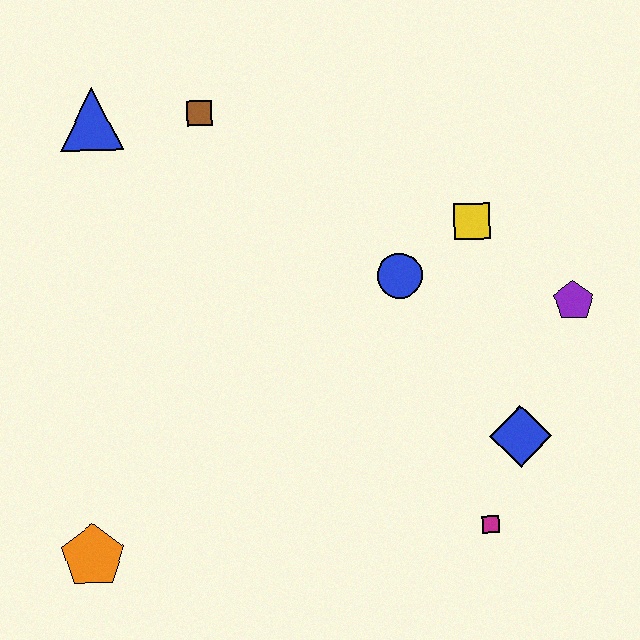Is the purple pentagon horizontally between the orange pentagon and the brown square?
No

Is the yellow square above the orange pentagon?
Yes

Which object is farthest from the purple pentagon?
The orange pentagon is farthest from the purple pentagon.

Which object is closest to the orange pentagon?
The magenta square is closest to the orange pentagon.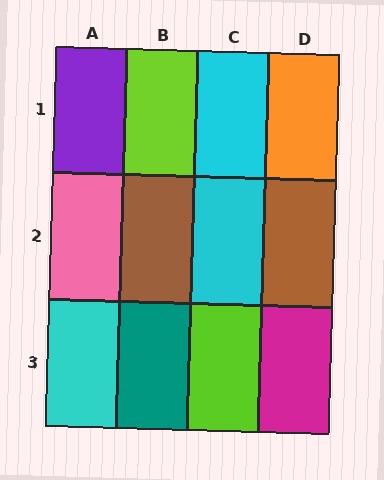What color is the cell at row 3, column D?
Magenta.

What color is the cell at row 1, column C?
Cyan.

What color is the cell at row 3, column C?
Lime.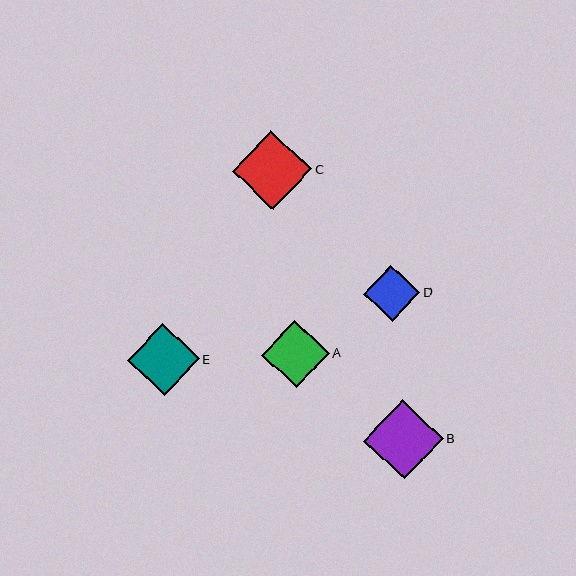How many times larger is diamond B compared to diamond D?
Diamond B is approximately 1.4 times the size of diamond D.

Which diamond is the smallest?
Diamond D is the smallest with a size of approximately 57 pixels.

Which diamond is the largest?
Diamond B is the largest with a size of approximately 79 pixels.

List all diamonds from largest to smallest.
From largest to smallest: B, C, E, A, D.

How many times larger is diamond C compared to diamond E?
Diamond C is approximately 1.1 times the size of diamond E.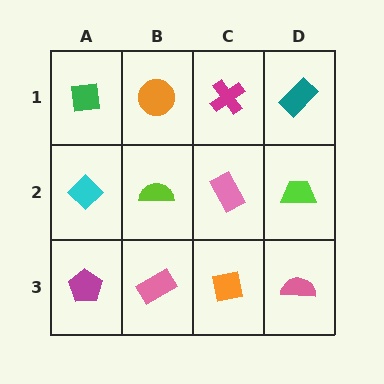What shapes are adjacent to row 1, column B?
A lime semicircle (row 2, column B), a green square (row 1, column A), a magenta cross (row 1, column C).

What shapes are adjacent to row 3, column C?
A pink rectangle (row 2, column C), a pink rectangle (row 3, column B), a pink semicircle (row 3, column D).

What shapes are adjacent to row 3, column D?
A lime trapezoid (row 2, column D), an orange square (row 3, column C).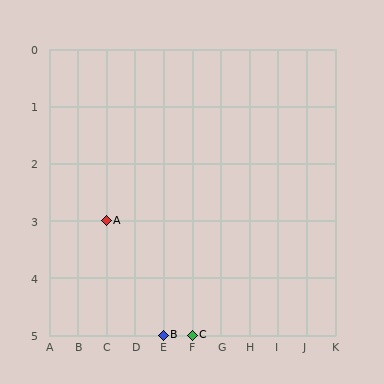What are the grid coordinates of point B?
Point B is at grid coordinates (E, 5).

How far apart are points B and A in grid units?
Points B and A are 2 columns and 2 rows apart (about 2.8 grid units diagonally).